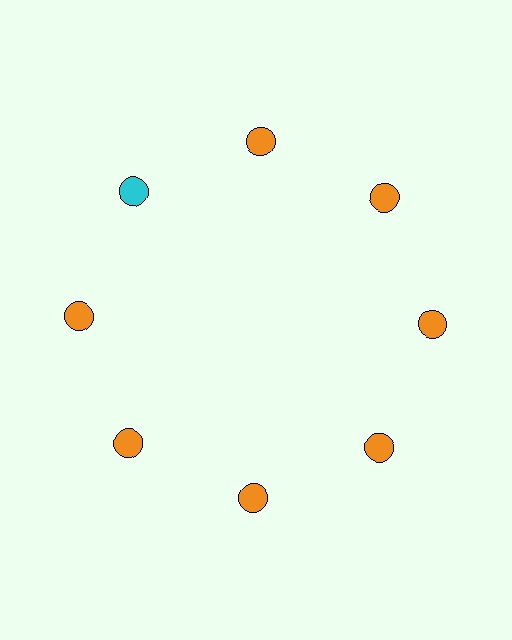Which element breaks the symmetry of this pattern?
The cyan circle at roughly the 10 o'clock position breaks the symmetry. All other shapes are orange circles.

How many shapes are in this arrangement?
There are 8 shapes arranged in a ring pattern.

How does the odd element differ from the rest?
It has a different color: cyan instead of orange.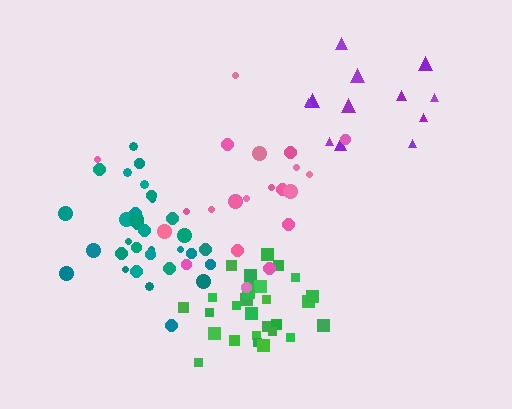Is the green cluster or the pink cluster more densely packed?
Green.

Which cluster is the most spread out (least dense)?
Purple.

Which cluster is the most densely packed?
Teal.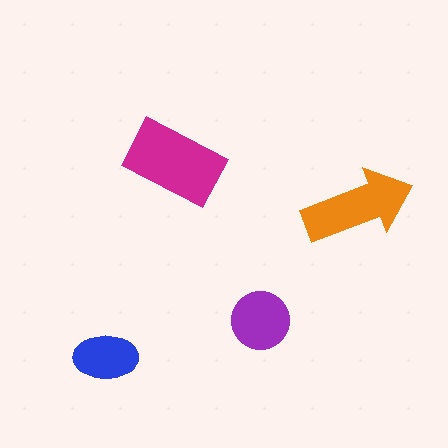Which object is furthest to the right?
The orange arrow is rightmost.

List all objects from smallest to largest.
The blue ellipse, the purple circle, the orange arrow, the magenta rectangle.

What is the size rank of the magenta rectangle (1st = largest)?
1st.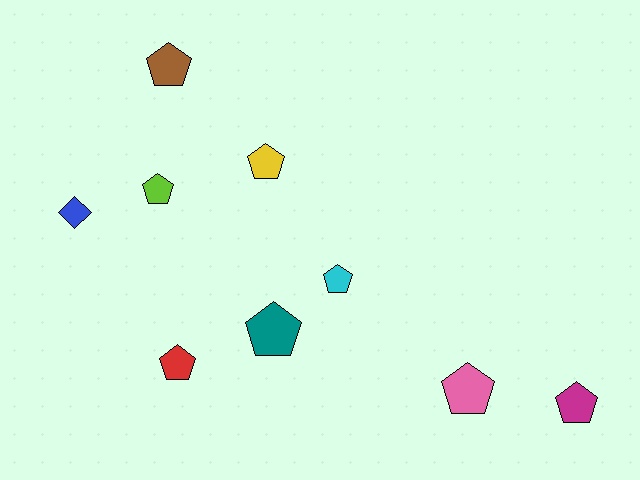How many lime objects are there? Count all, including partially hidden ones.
There is 1 lime object.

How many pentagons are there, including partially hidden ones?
There are 8 pentagons.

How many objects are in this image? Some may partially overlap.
There are 9 objects.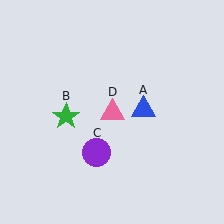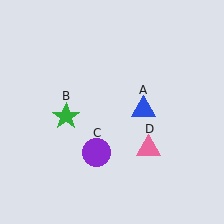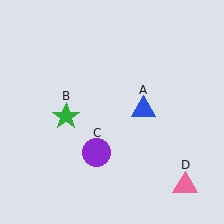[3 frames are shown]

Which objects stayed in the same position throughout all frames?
Blue triangle (object A) and green star (object B) and purple circle (object C) remained stationary.